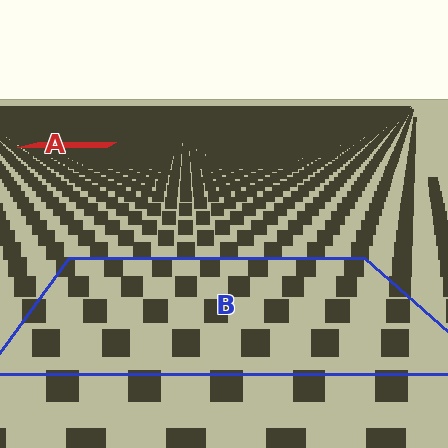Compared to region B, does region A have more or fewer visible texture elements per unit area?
Region A has more texture elements per unit area — they are packed more densely because it is farther away.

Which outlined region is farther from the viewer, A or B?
Region A is farther from the viewer — the texture elements inside it appear smaller and more densely packed.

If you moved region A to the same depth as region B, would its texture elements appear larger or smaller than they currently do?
They would appear larger. At a closer depth, the same texture elements are projected at a bigger on-screen size.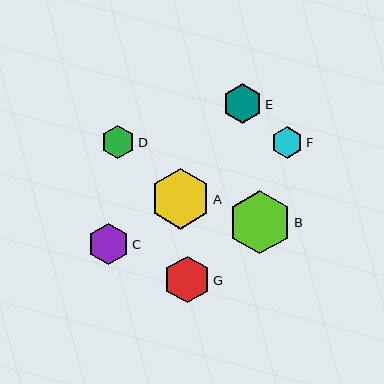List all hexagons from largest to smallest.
From largest to smallest: B, A, G, C, E, D, F.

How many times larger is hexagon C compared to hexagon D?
Hexagon C is approximately 1.2 times the size of hexagon D.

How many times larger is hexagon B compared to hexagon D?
Hexagon B is approximately 1.9 times the size of hexagon D.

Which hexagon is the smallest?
Hexagon F is the smallest with a size of approximately 31 pixels.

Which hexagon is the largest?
Hexagon B is the largest with a size of approximately 63 pixels.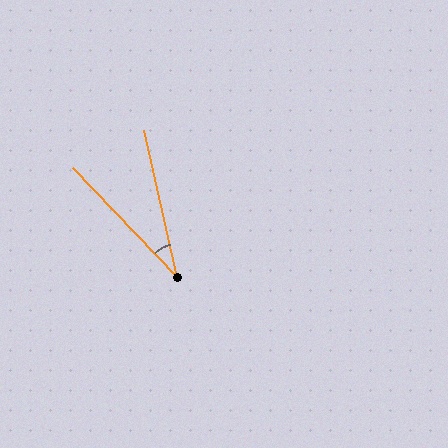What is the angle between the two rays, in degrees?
Approximately 31 degrees.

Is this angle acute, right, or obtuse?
It is acute.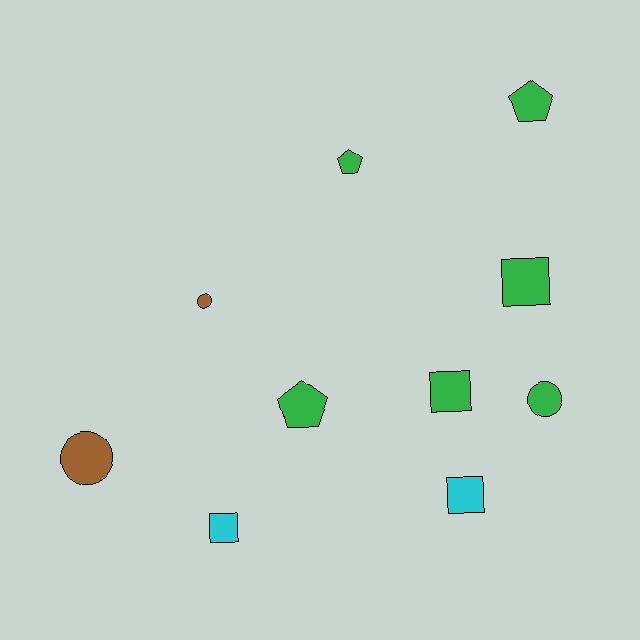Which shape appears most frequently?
Square, with 4 objects.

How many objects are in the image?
There are 10 objects.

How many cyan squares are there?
There are 2 cyan squares.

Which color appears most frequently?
Green, with 6 objects.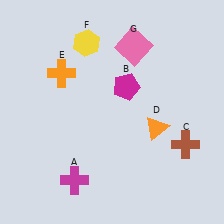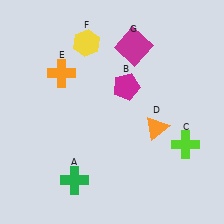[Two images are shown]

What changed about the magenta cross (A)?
In Image 1, A is magenta. In Image 2, it changed to green.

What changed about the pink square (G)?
In Image 1, G is pink. In Image 2, it changed to magenta.